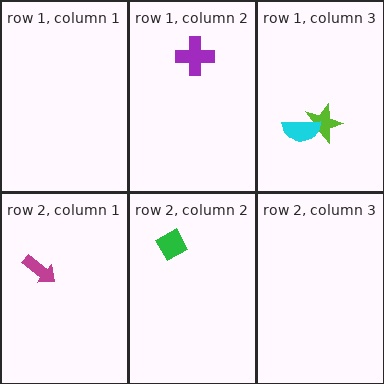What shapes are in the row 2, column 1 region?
The magenta arrow.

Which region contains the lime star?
The row 1, column 3 region.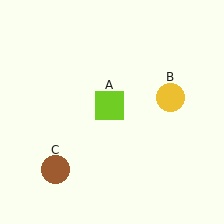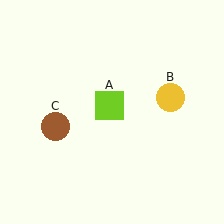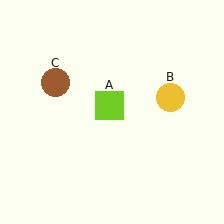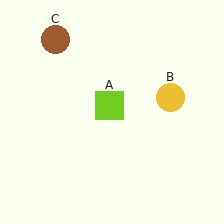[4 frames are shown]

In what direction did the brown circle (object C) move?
The brown circle (object C) moved up.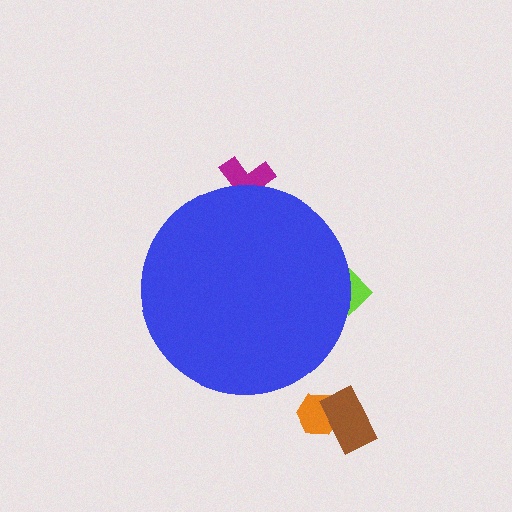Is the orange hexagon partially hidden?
No, the orange hexagon is fully visible.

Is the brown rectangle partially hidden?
No, the brown rectangle is fully visible.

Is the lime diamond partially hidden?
Yes, the lime diamond is partially hidden behind the blue circle.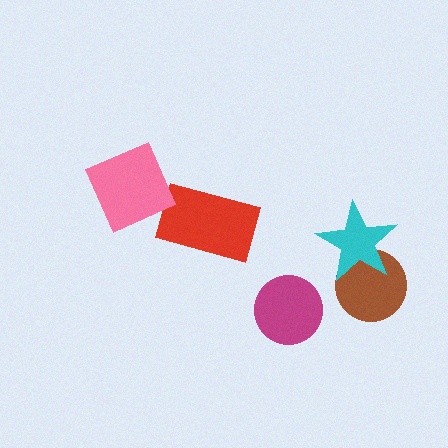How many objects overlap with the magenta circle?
0 objects overlap with the magenta circle.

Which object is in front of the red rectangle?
The pink diamond is in front of the red rectangle.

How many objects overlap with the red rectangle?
1 object overlaps with the red rectangle.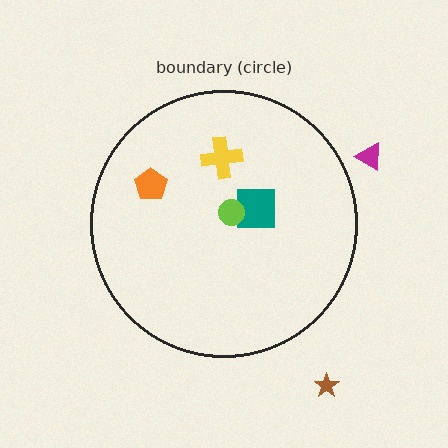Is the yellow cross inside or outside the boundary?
Inside.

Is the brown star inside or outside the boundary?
Outside.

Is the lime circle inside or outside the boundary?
Inside.